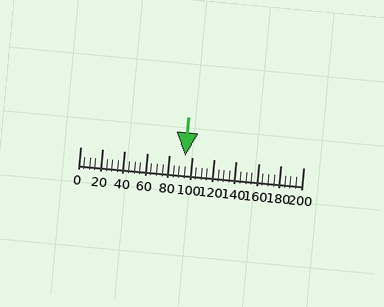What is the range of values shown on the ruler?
The ruler shows values from 0 to 200.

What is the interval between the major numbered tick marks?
The major tick marks are spaced 20 units apart.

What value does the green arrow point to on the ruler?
The green arrow points to approximately 94.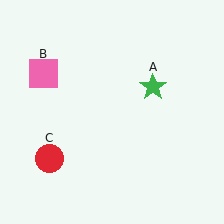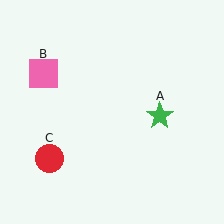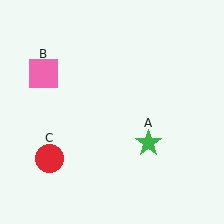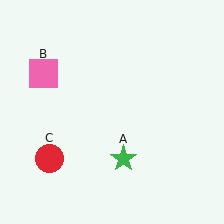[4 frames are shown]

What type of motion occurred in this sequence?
The green star (object A) rotated clockwise around the center of the scene.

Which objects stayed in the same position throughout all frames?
Pink square (object B) and red circle (object C) remained stationary.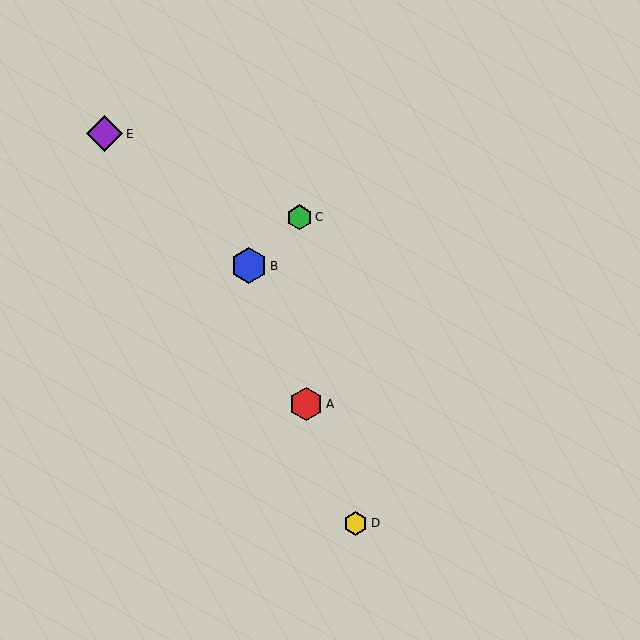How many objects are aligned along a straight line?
3 objects (A, B, D) are aligned along a straight line.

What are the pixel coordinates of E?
Object E is at (104, 134).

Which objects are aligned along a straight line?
Objects A, B, D are aligned along a straight line.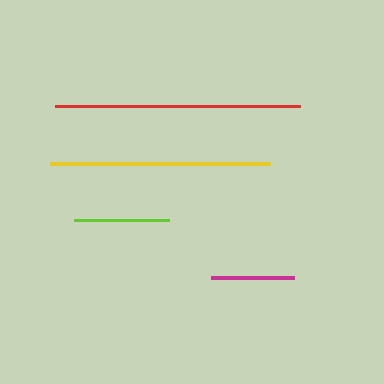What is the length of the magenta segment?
The magenta segment is approximately 83 pixels long.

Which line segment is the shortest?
The magenta line is the shortest at approximately 83 pixels.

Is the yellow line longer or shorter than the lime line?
The yellow line is longer than the lime line.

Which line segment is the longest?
The red line is the longest at approximately 244 pixels.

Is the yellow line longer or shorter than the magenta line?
The yellow line is longer than the magenta line.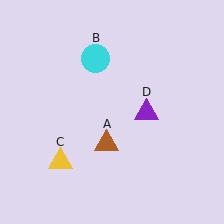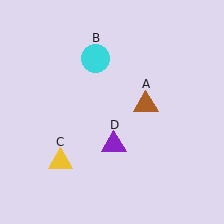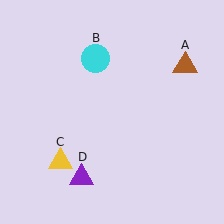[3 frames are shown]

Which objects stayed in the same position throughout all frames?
Cyan circle (object B) and yellow triangle (object C) remained stationary.